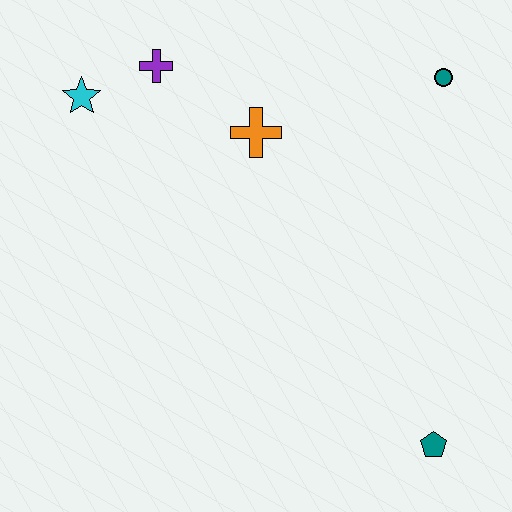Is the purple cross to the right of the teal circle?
No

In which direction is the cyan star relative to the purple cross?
The cyan star is to the left of the purple cross.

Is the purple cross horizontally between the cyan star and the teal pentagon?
Yes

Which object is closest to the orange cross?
The purple cross is closest to the orange cross.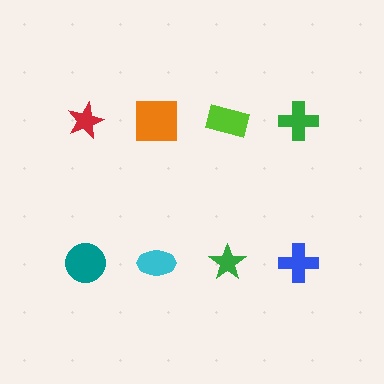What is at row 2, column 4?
A blue cross.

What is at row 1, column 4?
A green cross.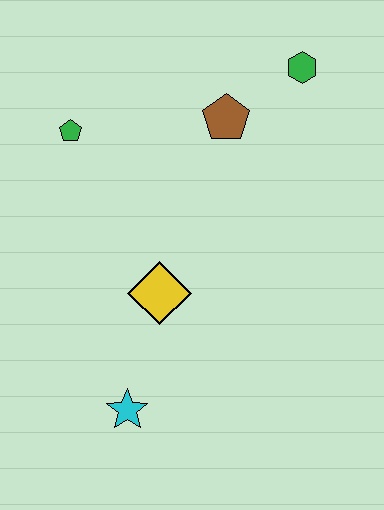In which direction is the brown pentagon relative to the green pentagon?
The brown pentagon is to the right of the green pentagon.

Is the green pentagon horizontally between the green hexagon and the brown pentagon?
No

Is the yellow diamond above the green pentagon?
No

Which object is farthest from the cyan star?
The green hexagon is farthest from the cyan star.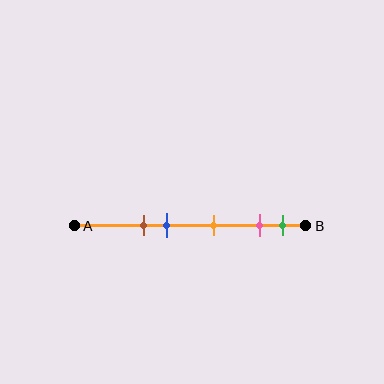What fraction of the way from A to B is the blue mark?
The blue mark is approximately 40% (0.4) of the way from A to B.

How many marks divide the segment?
There are 5 marks dividing the segment.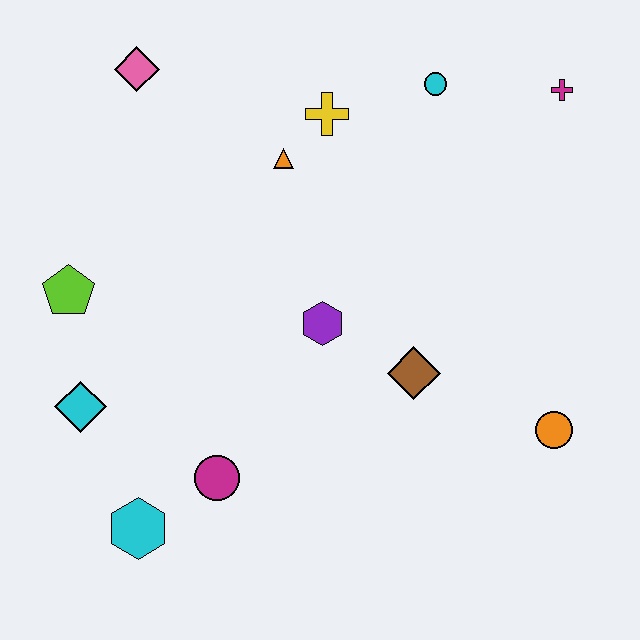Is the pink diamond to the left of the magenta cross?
Yes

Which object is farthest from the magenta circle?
The magenta cross is farthest from the magenta circle.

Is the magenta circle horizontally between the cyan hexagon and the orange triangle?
Yes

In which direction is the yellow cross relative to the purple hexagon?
The yellow cross is above the purple hexagon.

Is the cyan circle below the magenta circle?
No